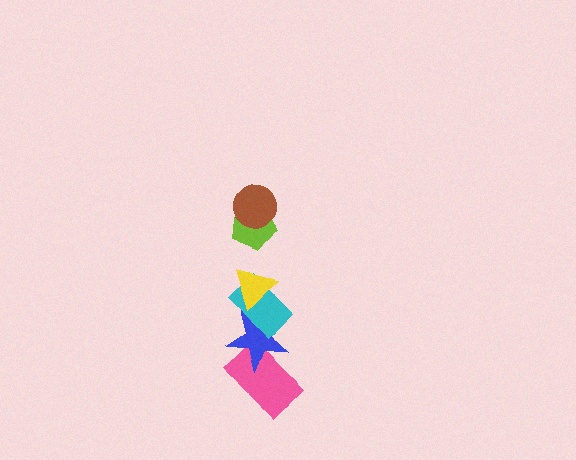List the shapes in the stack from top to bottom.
From top to bottom: the brown circle, the lime pentagon, the yellow triangle, the cyan rectangle, the blue star, the pink rectangle.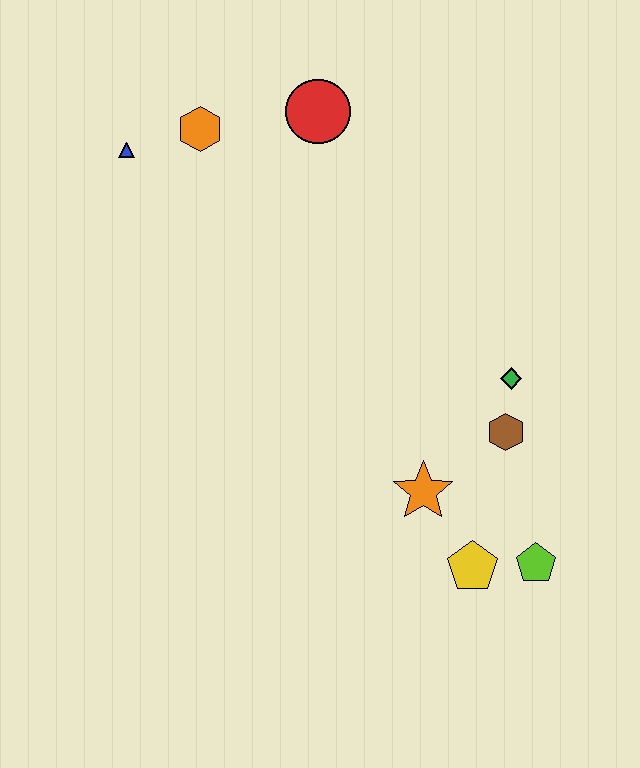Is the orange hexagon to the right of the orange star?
No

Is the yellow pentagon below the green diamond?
Yes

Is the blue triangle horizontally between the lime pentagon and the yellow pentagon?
No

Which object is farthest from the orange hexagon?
The lime pentagon is farthest from the orange hexagon.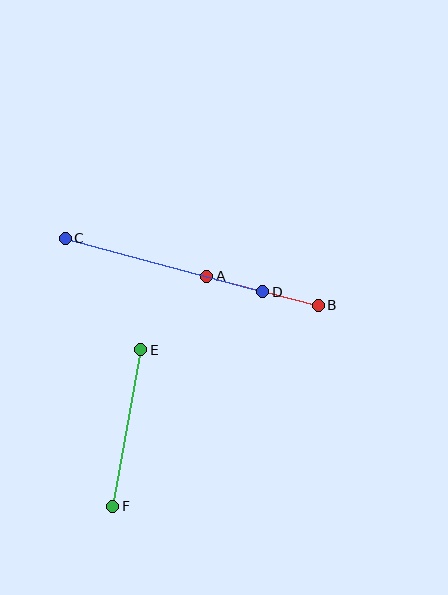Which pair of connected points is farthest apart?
Points C and D are farthest apart.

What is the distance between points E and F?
The distance is approximately 159 pixels.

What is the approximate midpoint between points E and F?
The midpoint is at approximately (127, 428) pixels.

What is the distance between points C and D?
The distance is approximately 205 pixels.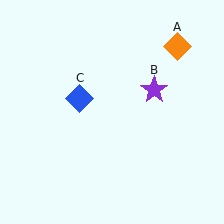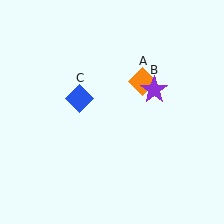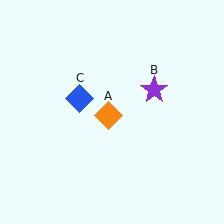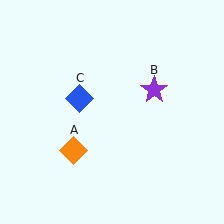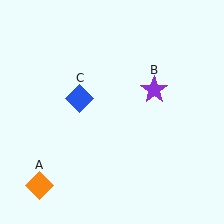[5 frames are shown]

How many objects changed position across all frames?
1 object changed position: orange diamond (object A).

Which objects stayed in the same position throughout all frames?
Purple star (object B) and blue diamond (object C) remained stationary.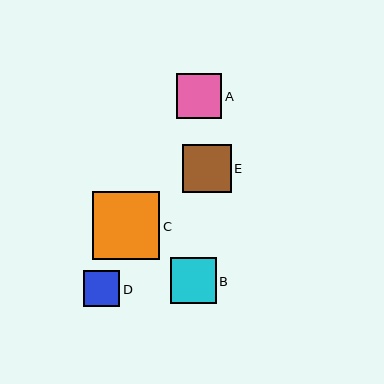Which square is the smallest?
Square D is the smallest with a size of approximately 36 pixels.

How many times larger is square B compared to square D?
Square B is approximately 1.3 times the size of square D.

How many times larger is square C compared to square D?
Square C is approximately 1.9 times the size of square D.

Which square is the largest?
Square C is the largest with a size of approximately 68 pixels.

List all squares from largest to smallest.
From largest to smallest: C, E, B, A, D.